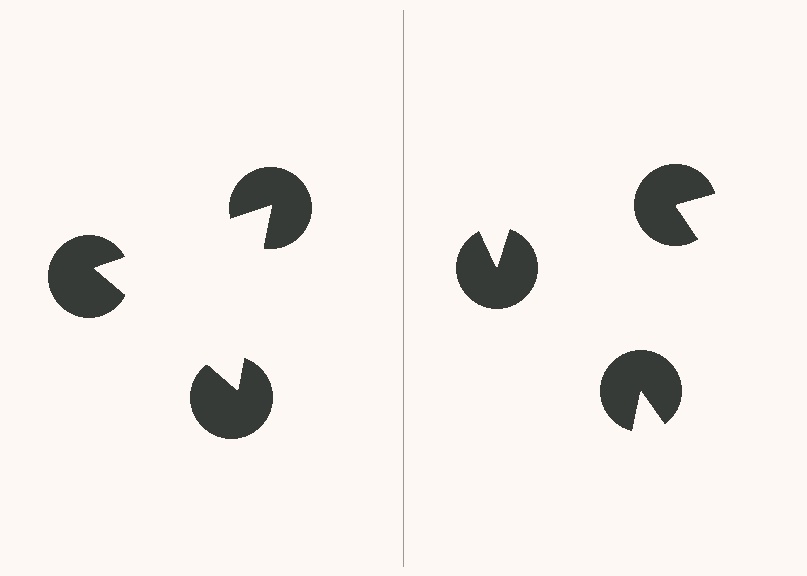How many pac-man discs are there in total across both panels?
6 — 3 on each side.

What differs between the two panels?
The pac-man discs are positioned identically on both sides; only the wedge orientations differ. On the left they align to a triangle; on the right they are misaligned.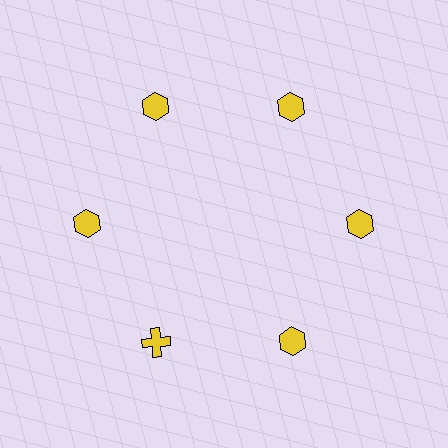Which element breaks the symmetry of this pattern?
The yellow cross at roughly the 7 o'clock position breaks the symmetry. All other shapes are yellow hexagons.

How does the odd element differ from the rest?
It has a different shape: cross instead of hexagon.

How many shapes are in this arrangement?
There are 6 shapes arranged in a ring pattern.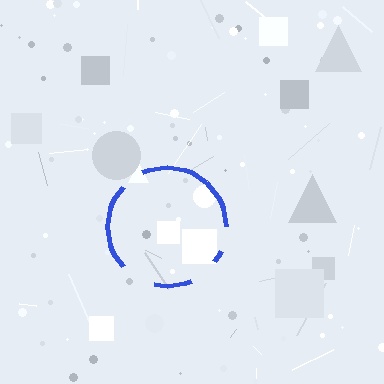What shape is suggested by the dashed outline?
The dashed outline suggests a circle.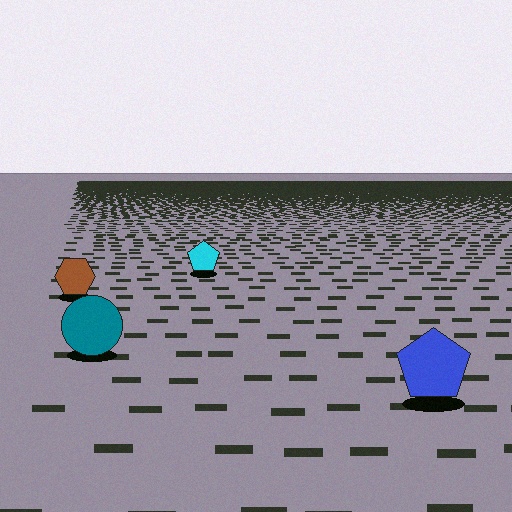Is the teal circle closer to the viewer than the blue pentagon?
No. The blue pentagon is closer — you can tell from the texture gradient: the ground texture is coarser near it.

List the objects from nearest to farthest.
From nearest to farthest: the blue pentagon, the teal circle, the brown hexagon, the cyan pentagon.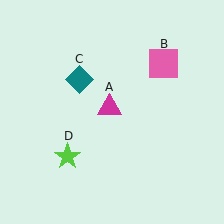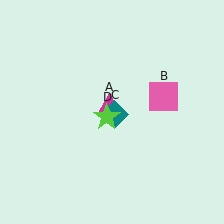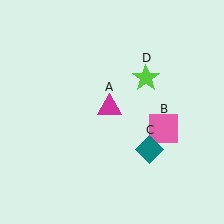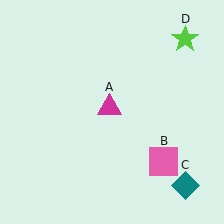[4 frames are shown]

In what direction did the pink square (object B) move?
The pink square (object B) moved down.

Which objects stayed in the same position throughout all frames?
Magenta triangle (object A) remained stationary.